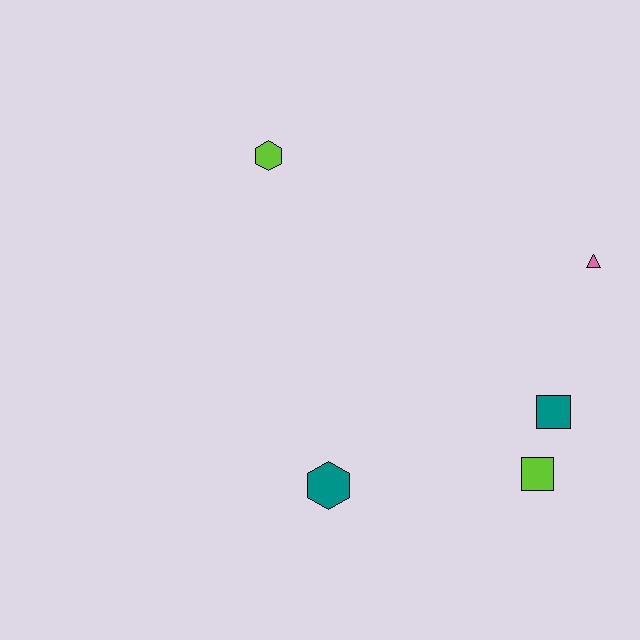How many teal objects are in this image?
There are 2 teal objects.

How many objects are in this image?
There are 5 objects.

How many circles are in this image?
There are no circles.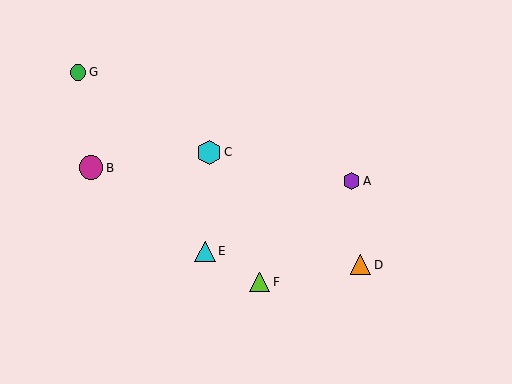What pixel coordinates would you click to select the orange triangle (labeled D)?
Click at (360, 265) to select the orange triangle D.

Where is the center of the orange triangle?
The center of the orange triangle is at (360, 265).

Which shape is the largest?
The cyan hexagon (labeled C) is the largest.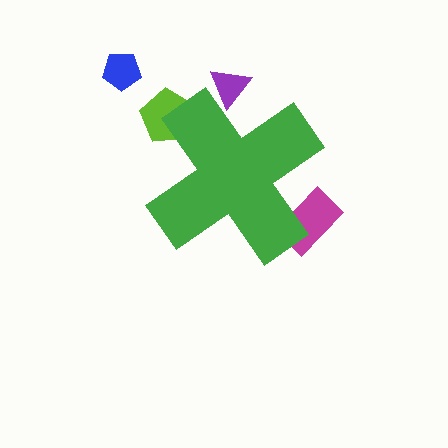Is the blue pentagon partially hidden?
No, the blue pentagon is fully visible.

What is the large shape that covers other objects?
A green cross.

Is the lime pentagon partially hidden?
Yes, the lime pentagon is partially hidden behind the green cross.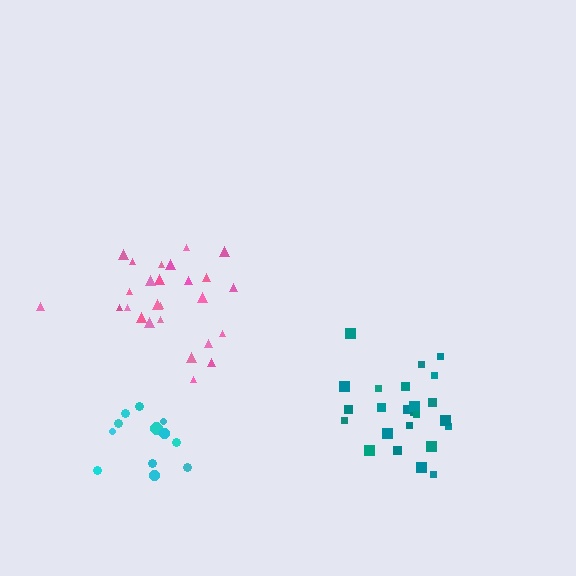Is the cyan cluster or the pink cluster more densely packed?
Cyan.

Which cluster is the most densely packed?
Cyan.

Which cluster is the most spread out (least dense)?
Pink.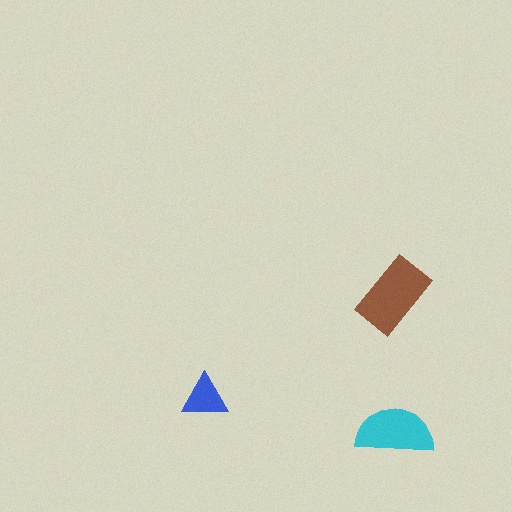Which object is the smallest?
The blue triangle.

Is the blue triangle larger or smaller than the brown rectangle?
Smaller.